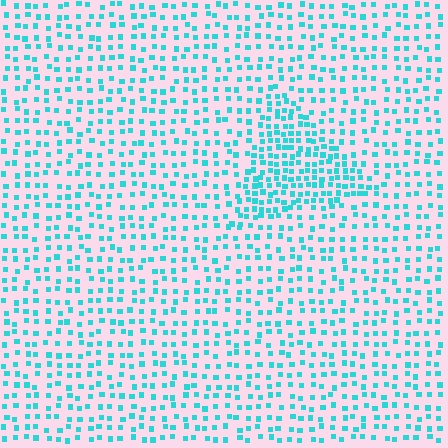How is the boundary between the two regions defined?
The boundary is defined by a change in element density (approximately 1.9x ratio). All elements are the same color, size, and shape.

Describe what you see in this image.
The image contains small cyan elements arranged at two different densities. A triangle-shaped region is visible where the elements are more densely packed than the surrounding area.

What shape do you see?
I see a triangle.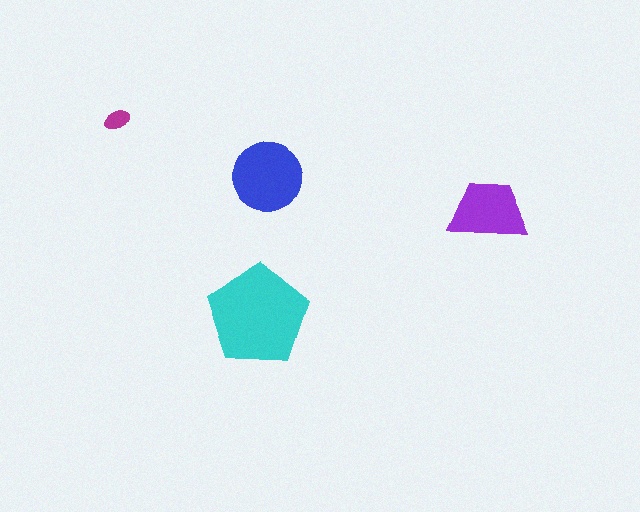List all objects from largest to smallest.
The cyan pentagon, the blue circle, the purple trapezoid, the magenta ellipse.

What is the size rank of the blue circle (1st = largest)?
2nd.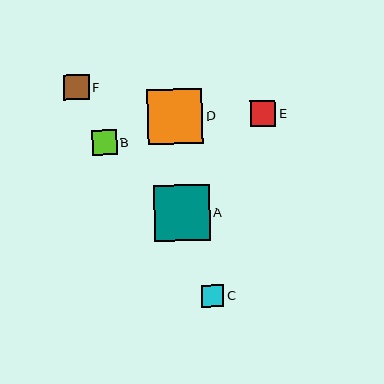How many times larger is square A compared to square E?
Square A is approximately 2.2 times the size of square E.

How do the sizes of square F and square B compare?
Square F and square B are approximately the same size.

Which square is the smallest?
Square C is the smallest with a size of approximately 22 pixels.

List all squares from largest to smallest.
From largest to smallest: A, D, F, E, B, C.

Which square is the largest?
Square A is the largest with a size of approximately 56 pixels.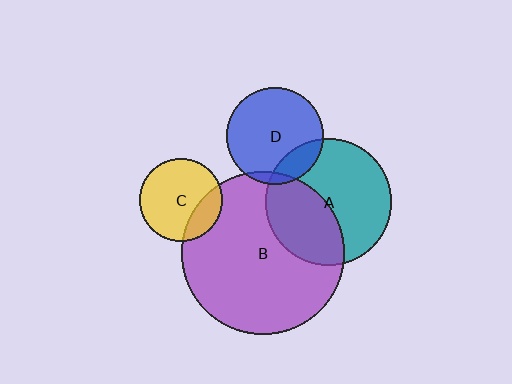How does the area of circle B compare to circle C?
Approximately 3.8 times.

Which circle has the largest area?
Circle B (purple).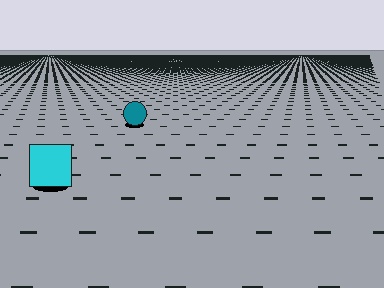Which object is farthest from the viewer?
The teal circle is farthest from the viewer. It appears smaller and the ground texture around it is denser.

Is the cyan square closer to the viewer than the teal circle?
Yes. The cyan square is closer — you can tell from the texture gradient: the ground texture is coarser near it.